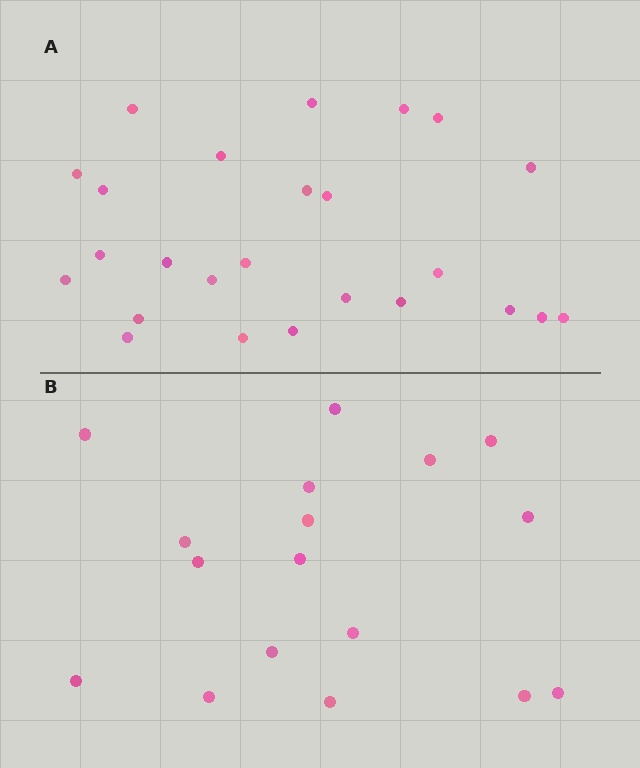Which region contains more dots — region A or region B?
Region A (the top region) has more dots.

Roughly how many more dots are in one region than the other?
Region A has roughly 8 or so more dots than region B.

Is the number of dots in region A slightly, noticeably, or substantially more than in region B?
Region A has substantially more. The ratio is roughly 1.5 to 1.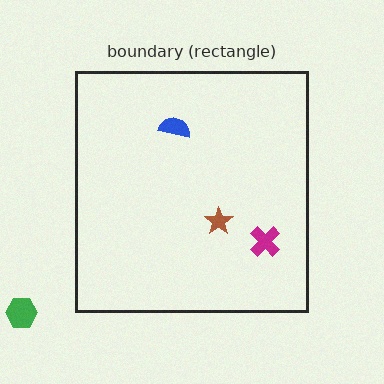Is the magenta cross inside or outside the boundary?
Inside.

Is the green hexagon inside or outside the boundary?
Outside.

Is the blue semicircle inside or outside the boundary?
Inside.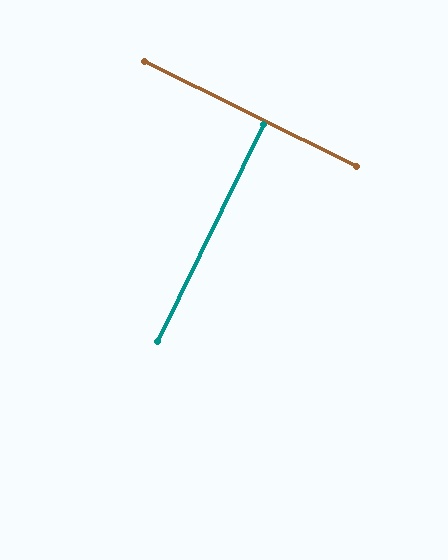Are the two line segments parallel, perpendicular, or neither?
Perpendicular — they meet at approximately 90°.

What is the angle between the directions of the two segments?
Approximately 90 degrees.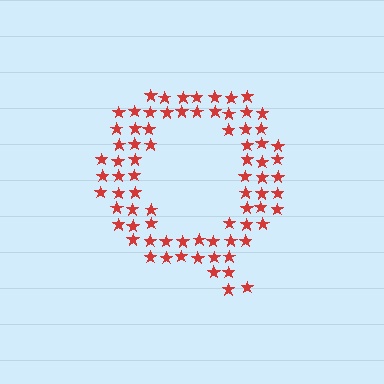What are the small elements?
The small elements are stars.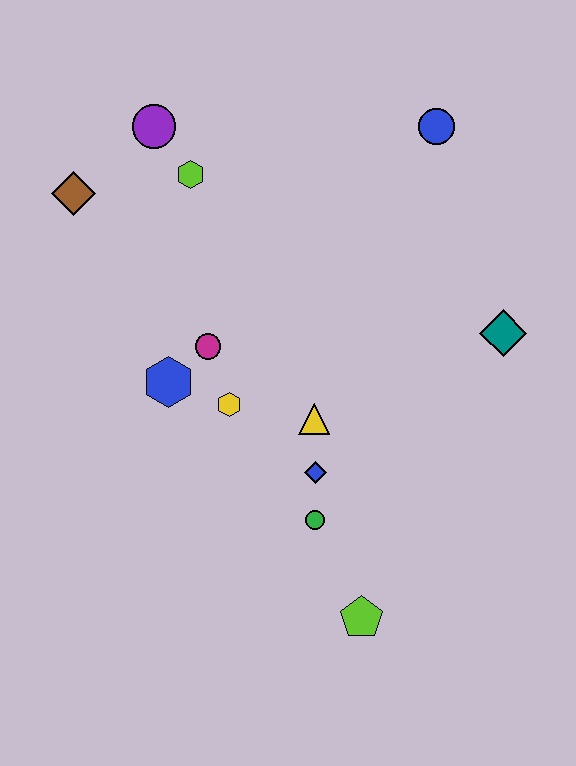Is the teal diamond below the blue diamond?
No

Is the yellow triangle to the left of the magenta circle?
No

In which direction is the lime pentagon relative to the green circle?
The lime pentagon is below the green circle.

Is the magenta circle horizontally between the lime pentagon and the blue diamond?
No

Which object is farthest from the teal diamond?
The brown diamond is farthest from the teal diamond.